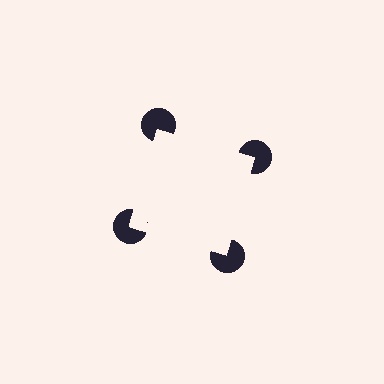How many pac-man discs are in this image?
There are 4 — one at each vertex of the illusory square.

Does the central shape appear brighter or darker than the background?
It typically appears slightly brighter than the background, even though no actual brightness change is drawn.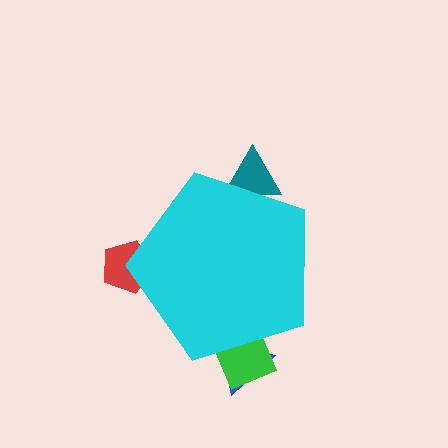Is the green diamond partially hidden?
Yes, the green diamond is partially hidden behind the cyan pentagon.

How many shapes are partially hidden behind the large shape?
4 shapes are partially hidden.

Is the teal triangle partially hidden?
Yes, the teal triangle is partially hidden behind the cyan pentagon.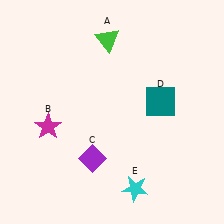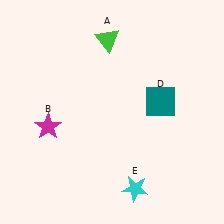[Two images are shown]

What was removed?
The purple diamond (C) was removed in Image 2.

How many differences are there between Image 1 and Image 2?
There is 1 difference between the two images.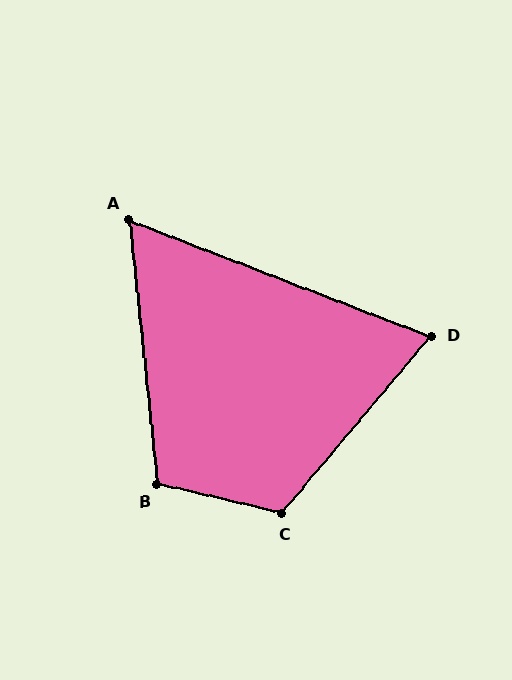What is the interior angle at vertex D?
Approximately 71 degrees (acute).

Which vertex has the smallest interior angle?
A, at approximately 63 degrees.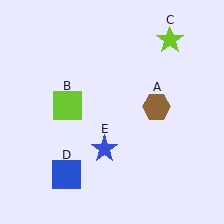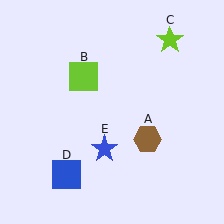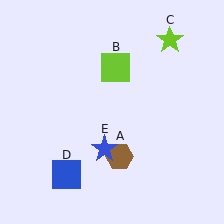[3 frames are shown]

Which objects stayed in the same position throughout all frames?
Lime star (object C) and blue square (object D) and blue star (object E) remained stationary.